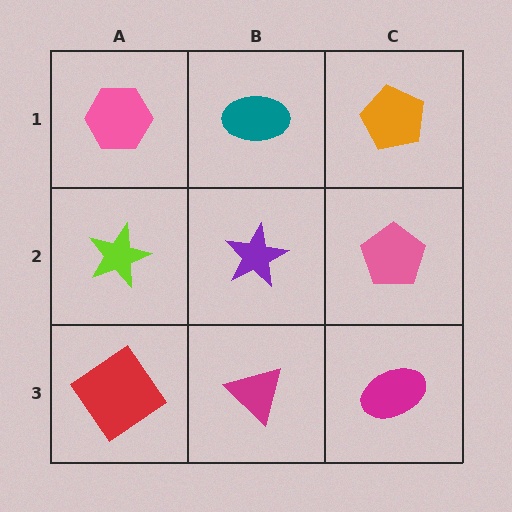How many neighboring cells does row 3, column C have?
2.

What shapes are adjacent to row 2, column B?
A teal ellipse (row 1, column B), a magenta triangle (row 3, column B), a lime star (row 2, column A), a pink pentagon (row 2, column C).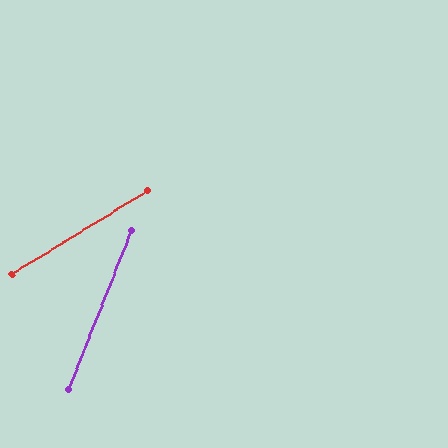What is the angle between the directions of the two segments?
Approximately 37 degrees.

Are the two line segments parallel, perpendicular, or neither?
Neither parallel nor perpendicular — they differ by about 37°.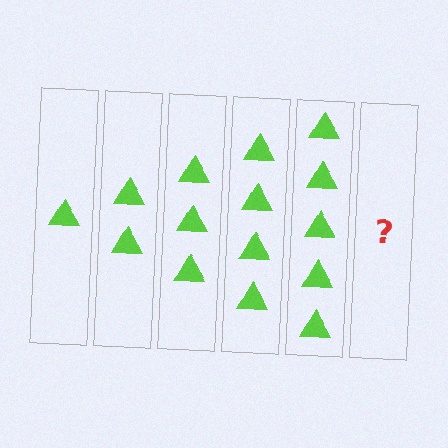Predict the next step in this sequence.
The next step is 6 triangles.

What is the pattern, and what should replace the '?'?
The pattern is that each step adds one more triangle. The '?' should be 6 triangles.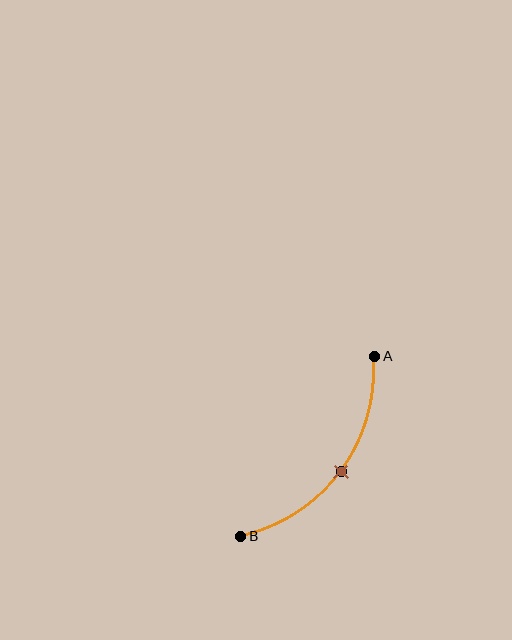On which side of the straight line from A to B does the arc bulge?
The arc bulges below and to the right of the straight line connecting A and B.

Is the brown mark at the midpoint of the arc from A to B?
Yes. The brown mark lies on the arc at equal arc-length from both A and B — it is the arc midpoint.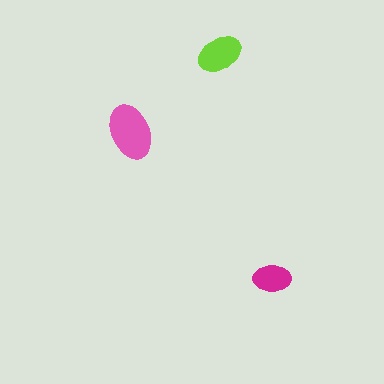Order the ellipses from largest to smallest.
the pink one, the lime one, the magenta one.